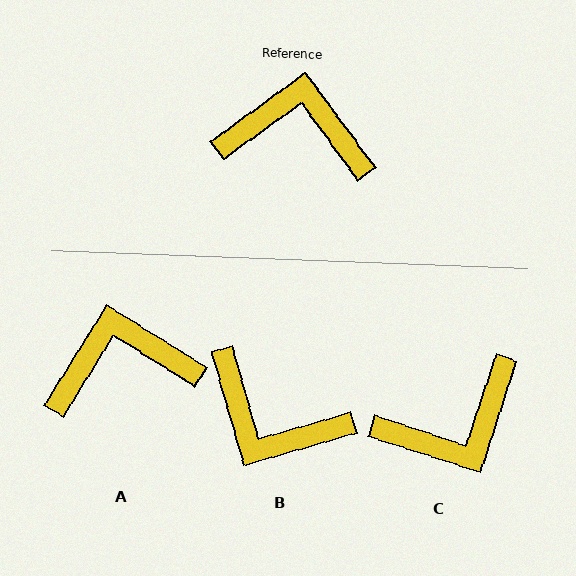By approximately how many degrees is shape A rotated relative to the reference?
Approximately 22 degrees counter-clockwise.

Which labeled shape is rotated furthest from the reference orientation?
B, about 160 degrees away.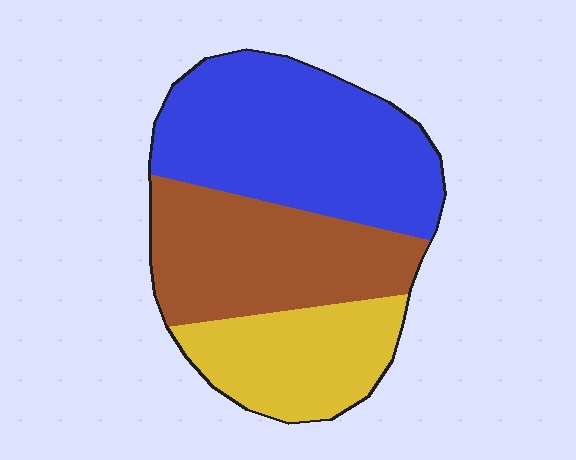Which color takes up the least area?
Yellow, at roughly 25%.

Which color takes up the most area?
Blue, at roughly 45%.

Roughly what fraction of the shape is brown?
Brown takes up about one third (1/3) of the shape.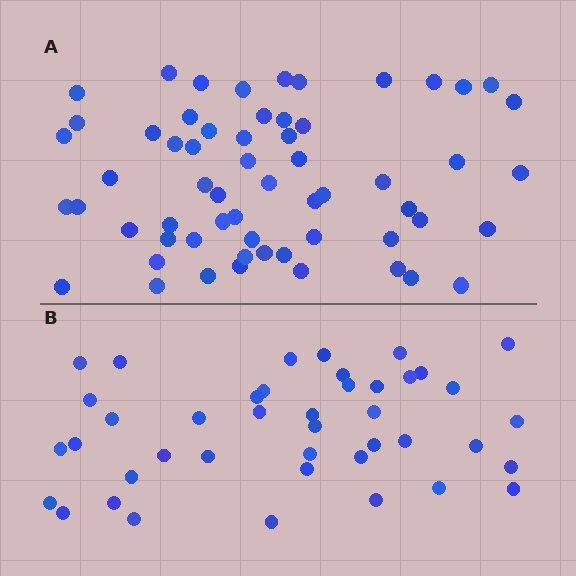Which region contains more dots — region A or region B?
Region A (the top region) has more dots.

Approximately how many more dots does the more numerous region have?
Region A has approximately 20 more dots than region B.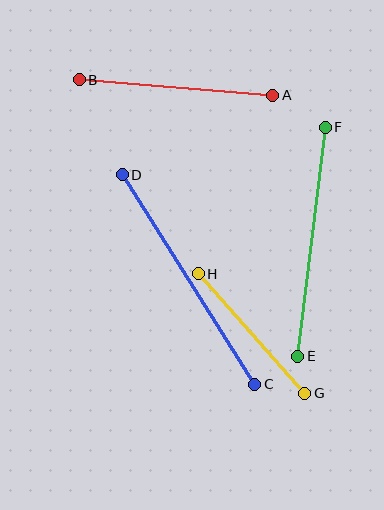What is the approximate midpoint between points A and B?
The midpoint is at approximately (176, 88) pixels.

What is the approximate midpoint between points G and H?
The midpoint is at approximately (251, 333) pixels.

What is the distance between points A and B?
The distance is approximately 194 pixels.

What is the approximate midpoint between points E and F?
The midpoint is at approximately (311, 242) pixels.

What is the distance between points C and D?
The distance is approximately 248 pixels.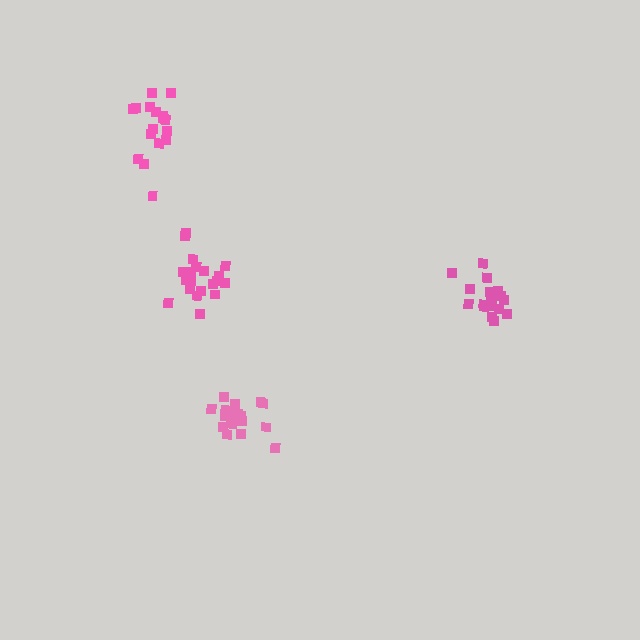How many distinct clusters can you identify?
There are 4 distinct clusters.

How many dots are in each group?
Group 1: 20 dots, Group 2: 19 dots, Group 3: 17 dots, Group 4: 21 dots (77 total).